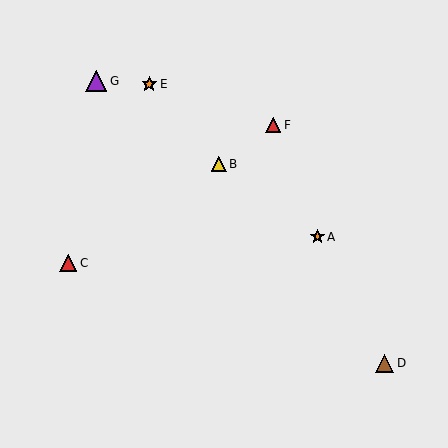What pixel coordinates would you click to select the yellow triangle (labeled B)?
Click at (219, 164) to select the yellow triangle B.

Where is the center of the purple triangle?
The center of the purple triangle is at (96, 81).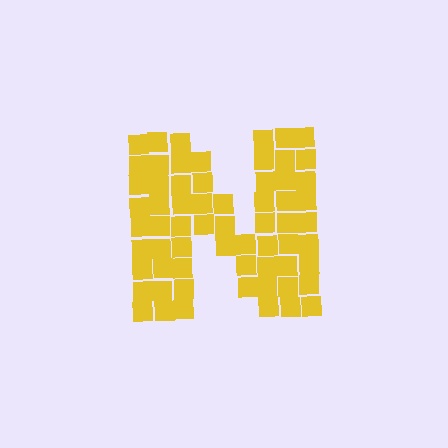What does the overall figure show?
The overall figure shows the letter N.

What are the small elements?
The small elements are squares.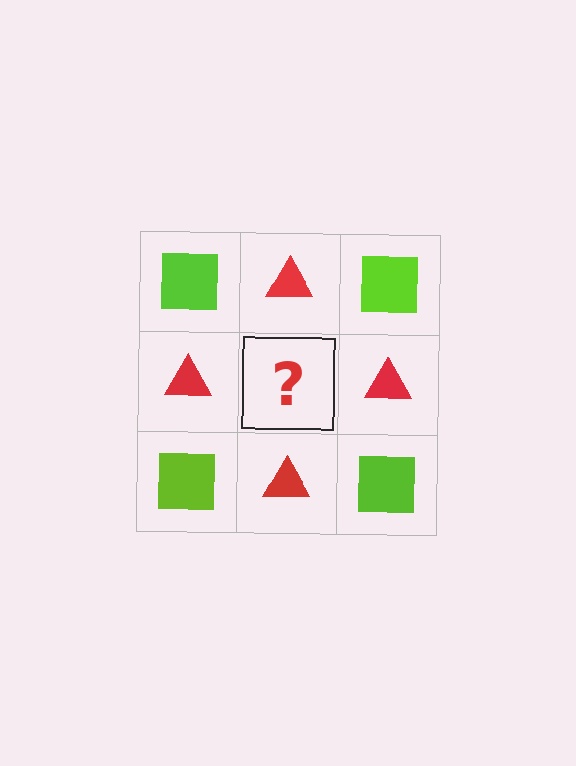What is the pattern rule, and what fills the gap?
The rule is that it alternates lime square and red triangle in a checkerboard pattern. The gap should be filled with a lime square.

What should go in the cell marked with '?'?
The missing cell should contain a lime square.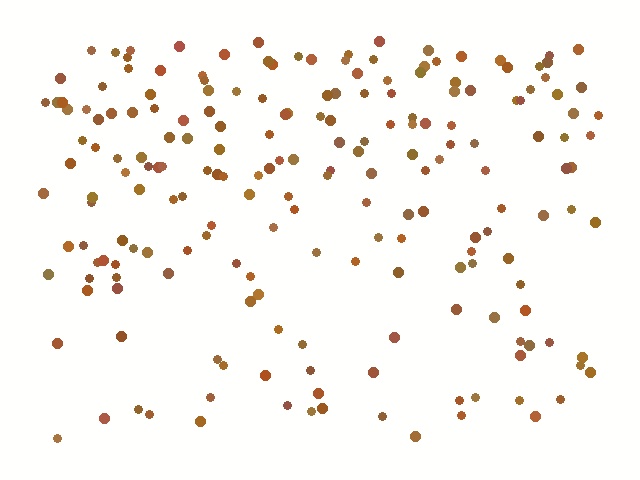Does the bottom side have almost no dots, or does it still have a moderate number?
Still a moderate number, just noticeably fewer than the top.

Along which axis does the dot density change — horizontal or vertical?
Vertical.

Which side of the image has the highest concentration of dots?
The top.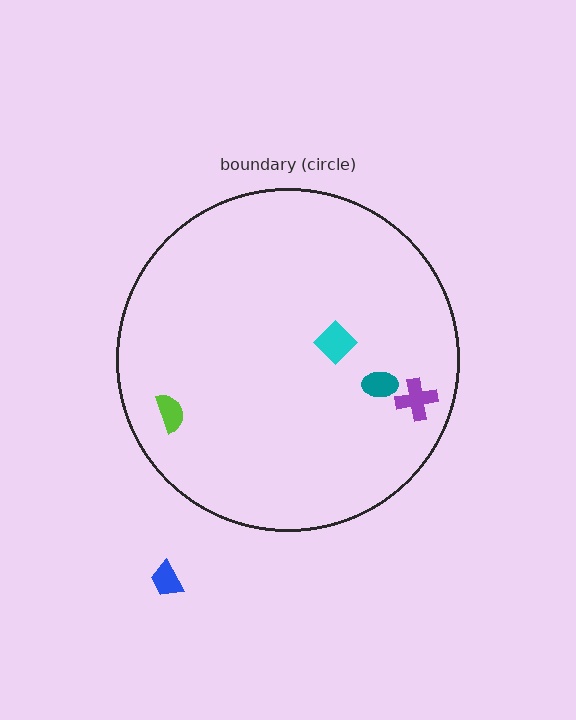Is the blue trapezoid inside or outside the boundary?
Outside.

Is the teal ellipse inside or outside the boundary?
Inside.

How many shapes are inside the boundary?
4 inside, 1 outside.